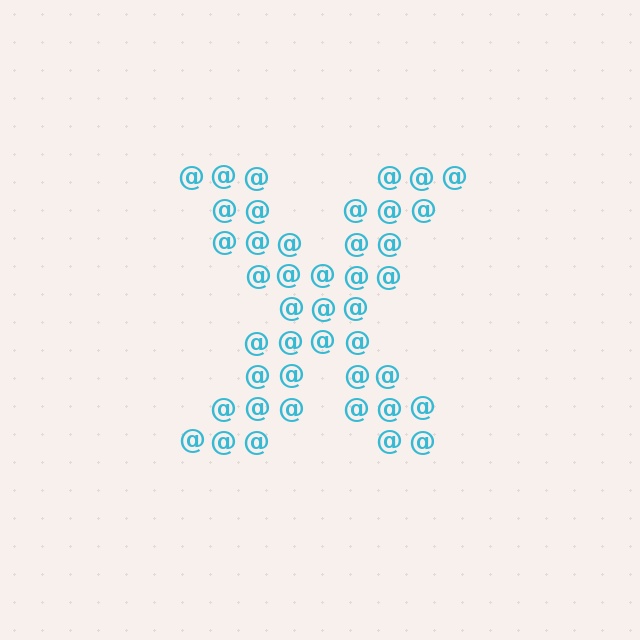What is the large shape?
The large shape is the letter X.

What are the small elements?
The small elements are at signs.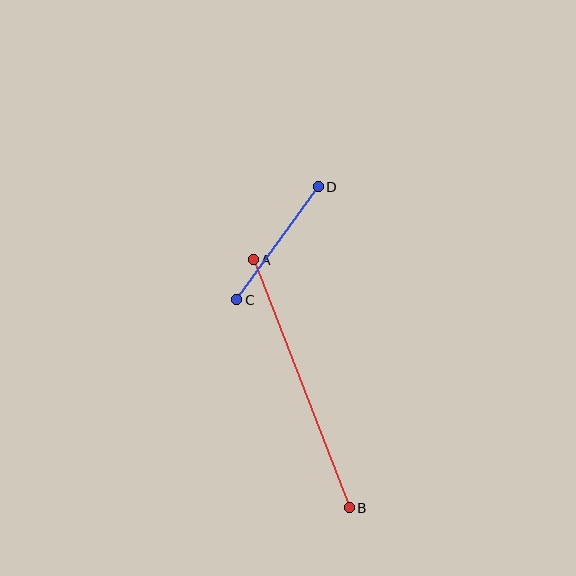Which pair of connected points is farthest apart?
Points A and B are farthest apart.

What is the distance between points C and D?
The distance is approximately 139 pixels.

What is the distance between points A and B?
The distance is approximately 266 pixels.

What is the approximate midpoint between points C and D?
The midpoint is at approximately (277, 243) pixels.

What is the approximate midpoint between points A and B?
The midpoint is at approximately (301, 384) pixels.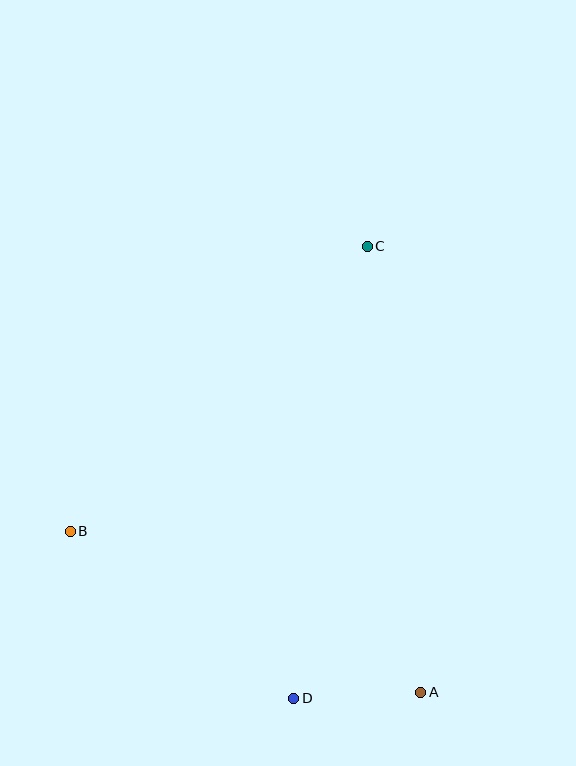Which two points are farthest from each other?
Points C and D are farthest from each other.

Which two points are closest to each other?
Points A and D are closest to each other.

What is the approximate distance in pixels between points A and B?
The distance between A and B is approximately 386 pixels.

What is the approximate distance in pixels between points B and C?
The distance between B and C is approximately 412 pixels.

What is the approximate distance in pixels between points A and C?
The distance between A and C is approximately 449 pixels.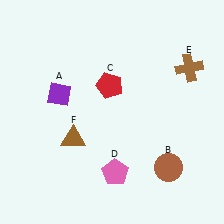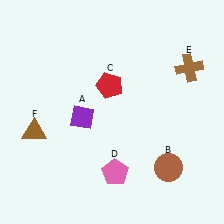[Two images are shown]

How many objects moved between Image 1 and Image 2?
2 objects moved between the two images.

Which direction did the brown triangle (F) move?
The brown triangle (F) moved left.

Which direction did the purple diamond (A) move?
The purple diamond (A) moved right.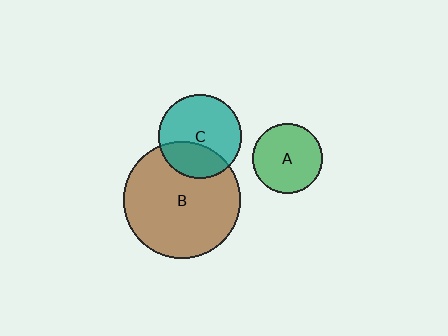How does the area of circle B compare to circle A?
Approximately 2.8 times.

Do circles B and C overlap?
Yes.